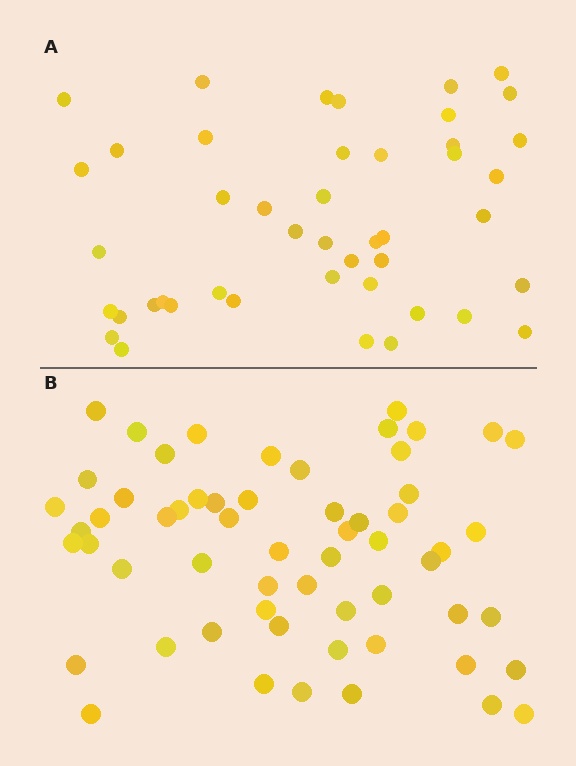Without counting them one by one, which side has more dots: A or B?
Region B (the bottom region) has more dots.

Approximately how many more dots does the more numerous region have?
Region B has approximately 15 more dots than region A.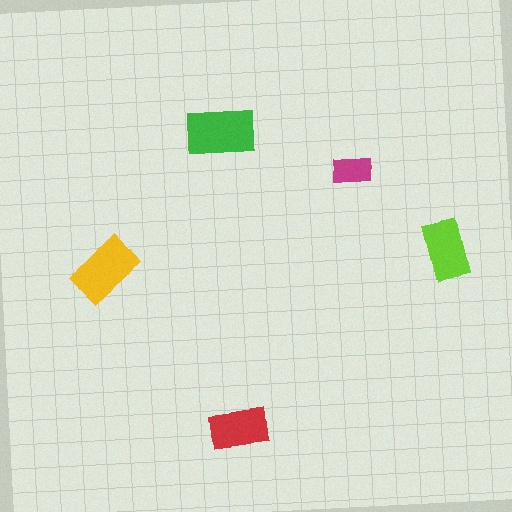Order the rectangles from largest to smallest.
the green one, the yellow one, the lime one, the red one, the magenta one.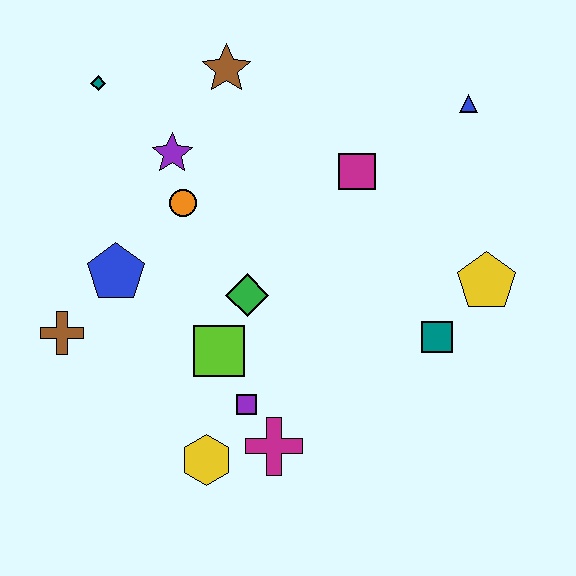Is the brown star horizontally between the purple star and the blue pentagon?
No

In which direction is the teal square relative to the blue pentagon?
The teal square is to the right of the blue pentagon.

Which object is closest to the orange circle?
The purple star is closest to the orange circle.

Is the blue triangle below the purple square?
No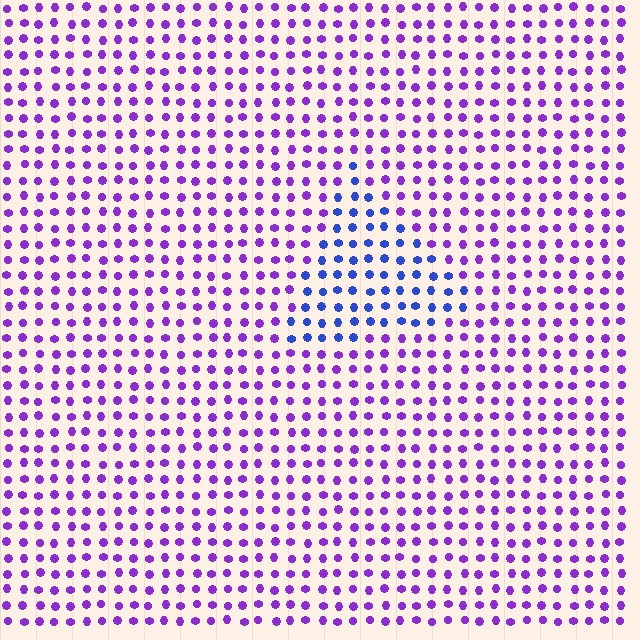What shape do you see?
I see a triangle.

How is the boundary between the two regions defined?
The boundary is defined purely by a slight shift in hue (about 46 degrees). Spacing, size, and orientation are identical on both sides.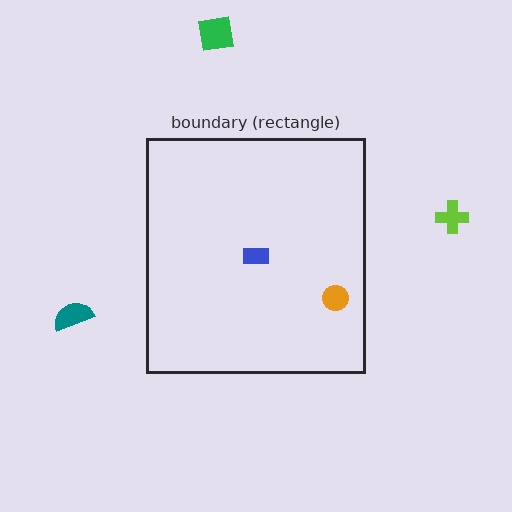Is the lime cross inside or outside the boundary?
Outside.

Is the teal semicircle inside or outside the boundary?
Outside.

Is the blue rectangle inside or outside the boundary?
Inside.